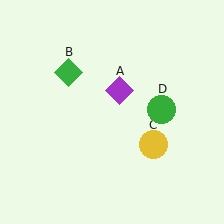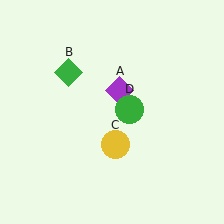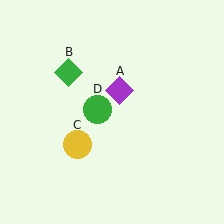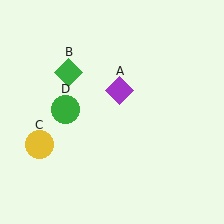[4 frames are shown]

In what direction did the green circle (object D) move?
The green circle (object D) moved left.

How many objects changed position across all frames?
2 objects changed position: yellow circle (object C), green circle (object D).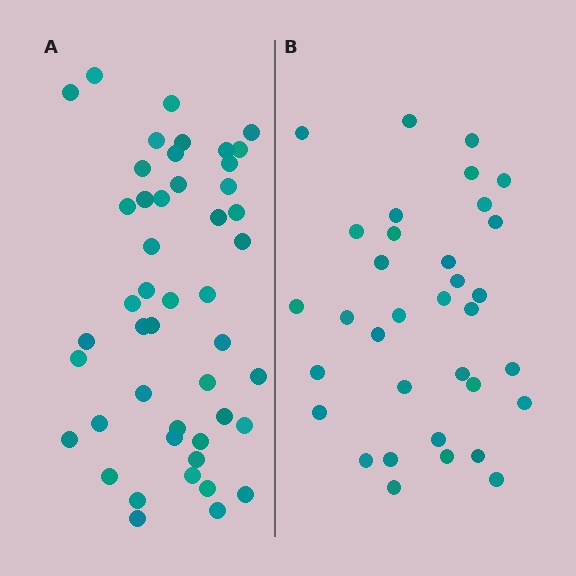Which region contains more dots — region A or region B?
Region A (the left region) has more dots.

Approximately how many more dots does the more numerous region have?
Region A has approximately 15 more dots than region B.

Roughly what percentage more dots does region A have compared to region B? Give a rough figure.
About 40% more.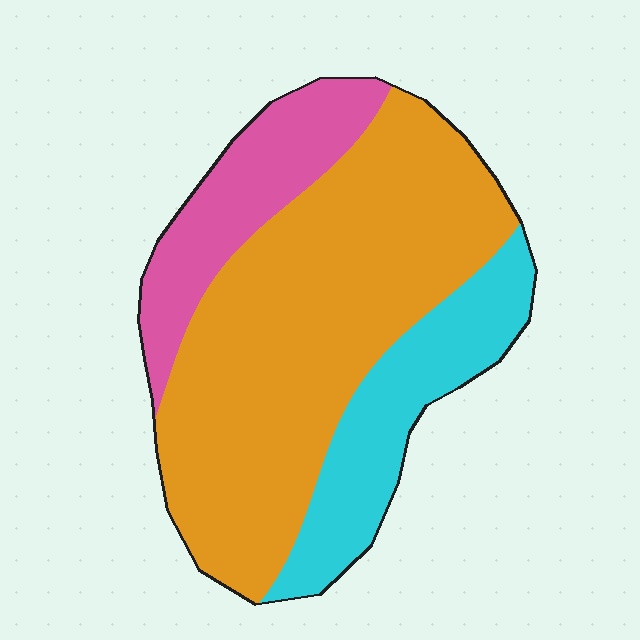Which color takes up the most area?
Orange, at roughly 60%.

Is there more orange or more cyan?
Orange.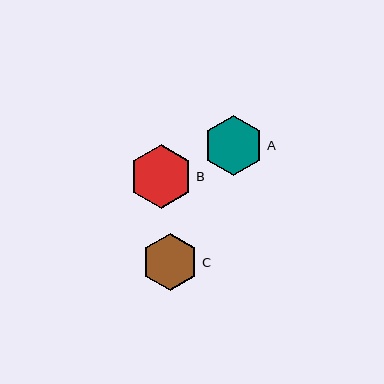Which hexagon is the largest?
Hexagon B is the largest with a size of approximately 63 pixels.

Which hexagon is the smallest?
Hexagon C is the smallest with a size of approximately 57 pixels.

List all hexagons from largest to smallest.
From largest to smallest: B, A, C.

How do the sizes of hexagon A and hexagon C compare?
Hexagon A and hexagon C are approximately the same size.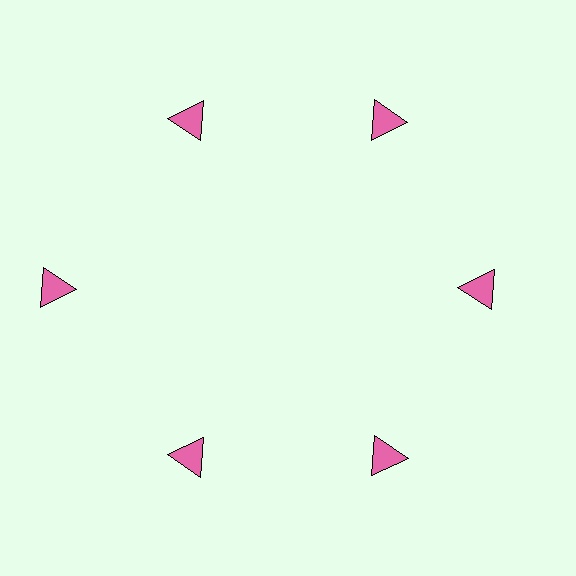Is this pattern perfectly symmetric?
No. The 6 pink triangles are arranged in a ring, but one element near the 9 o'clock position is pushed outward from the center, breaking the 6-fold rotational symmetry.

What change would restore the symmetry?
The symmetry would be restored by moving it inward, back onto the ring so that all 6 triangles sit at equal angles and equal distance from the center.